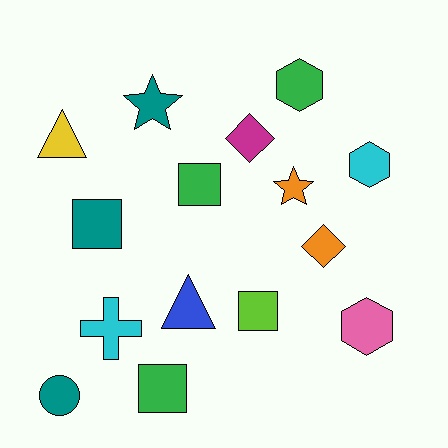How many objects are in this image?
There are 15 objects.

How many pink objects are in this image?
There is 1 pink object.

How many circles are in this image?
There is 1 circle.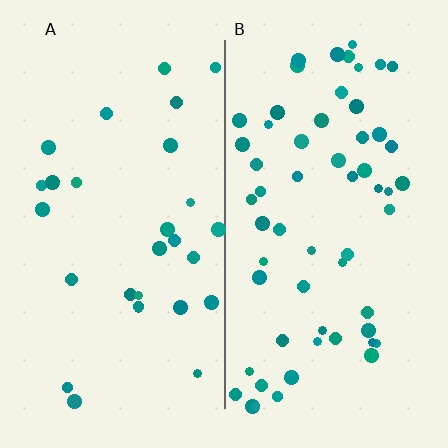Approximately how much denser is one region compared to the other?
Approximately 2.1× — region B over region A.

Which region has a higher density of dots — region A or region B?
B (the right).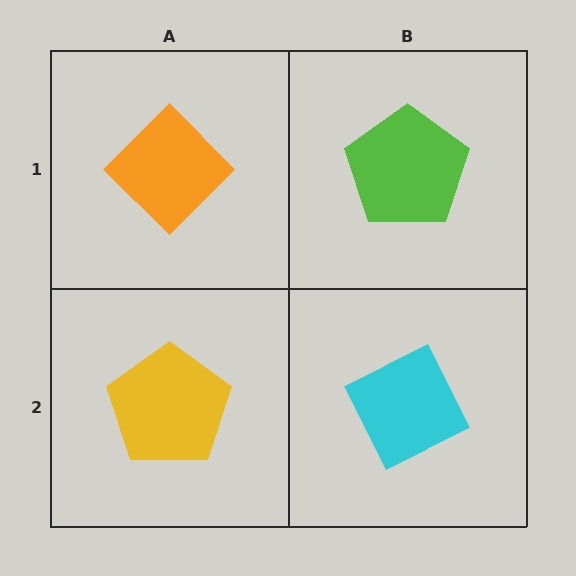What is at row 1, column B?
A lime pentagon.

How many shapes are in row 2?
2 shapes.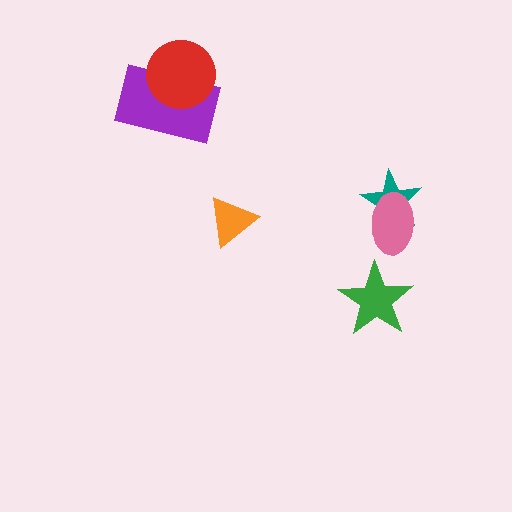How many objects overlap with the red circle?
1 object overlaps with the red circle.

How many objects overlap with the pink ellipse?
1 object overlaps with the pink ellipse.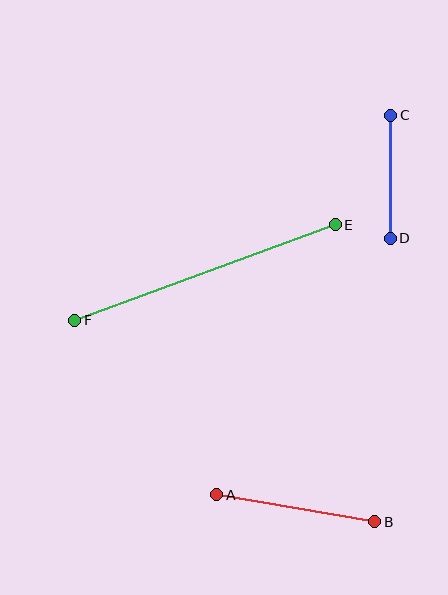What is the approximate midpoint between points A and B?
The midpoint is at approximately (296, 508) pixels.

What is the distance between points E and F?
The distance is approximately 278 pixels.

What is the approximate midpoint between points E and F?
The midpoint is at approximately (205, 272) pixels.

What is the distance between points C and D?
The distance is approximately 123 pixels.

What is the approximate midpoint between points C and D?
The midpoint is at approximately (391, 177) pixels.